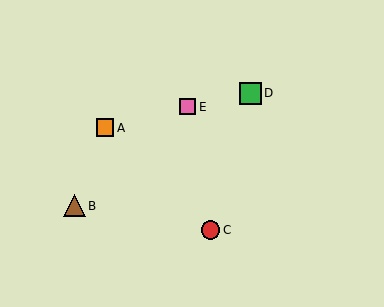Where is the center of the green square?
The center of the green square is at (250, 93).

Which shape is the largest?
The green square (labeled D) is the largest.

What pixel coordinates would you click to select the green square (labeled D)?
Click at (250, 93) to select the green square D.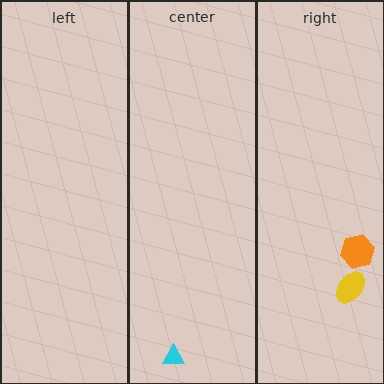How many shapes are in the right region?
2.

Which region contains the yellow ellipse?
The right region.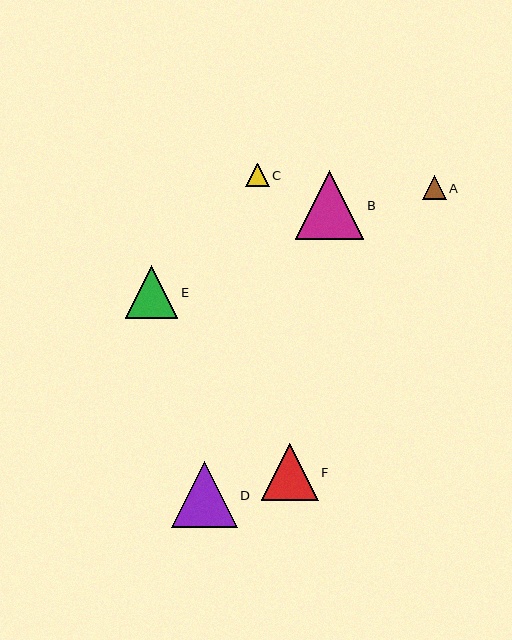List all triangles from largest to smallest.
From largest to smallest: B, D, F, E, A, C.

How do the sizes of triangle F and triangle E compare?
Triangle F and triangle E are approximately the same size.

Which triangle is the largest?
Triangle B is the largest with a size of approximately 69 pixels.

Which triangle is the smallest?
Triangle C is the smallest with a size of approximately 24 pixels.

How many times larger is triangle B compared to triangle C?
Triangle B is approximately 2.9 times the size of triangle C.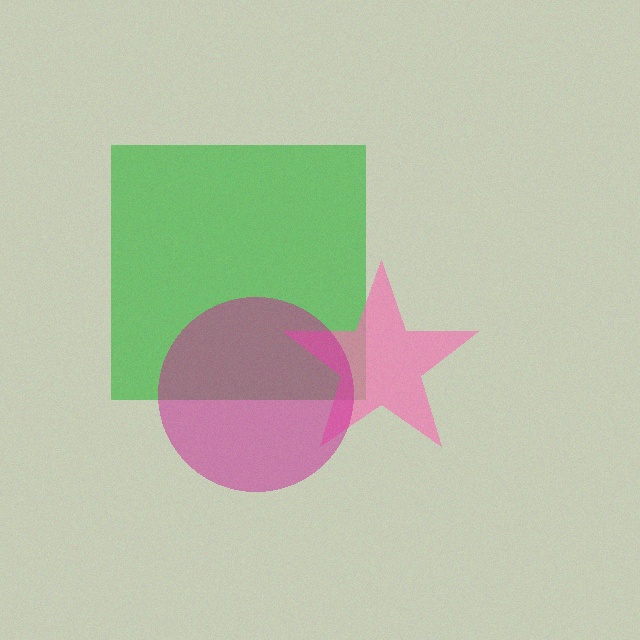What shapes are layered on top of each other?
The layered shapes are: a green square, a pink star, a magenta circle.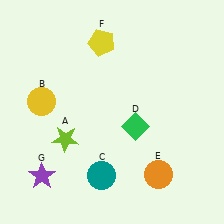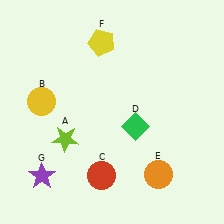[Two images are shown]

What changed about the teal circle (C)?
In Image 1, C is teal. In Image 2, it changed to red.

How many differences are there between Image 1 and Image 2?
There is 1 difference between the two images.